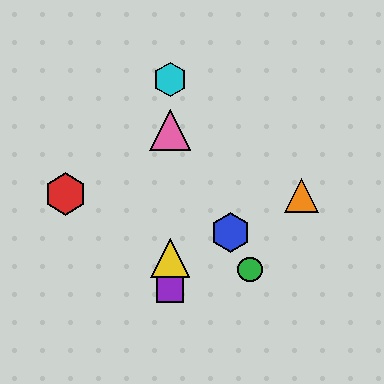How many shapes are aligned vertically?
4 shapes (the yellow triangle, the purple square, the cyan hexagon, the pink triangle) are aligned vertically.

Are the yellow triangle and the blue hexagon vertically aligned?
No, the yellow triangle is at x≈170 and the blue hexagon is at x≈230.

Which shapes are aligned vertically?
The yellow triangle, the purple square, the cyan hexagon, the pink triangle are aligned vertically.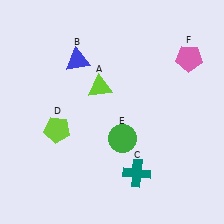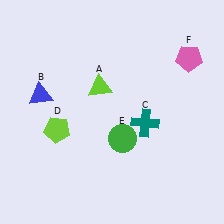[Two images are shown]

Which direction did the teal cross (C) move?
The teal cross (C) moved up.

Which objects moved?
The objects that moved are: the blue triangle (B), the teal cross (C).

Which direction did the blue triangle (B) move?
The blue triangle (B) moved left.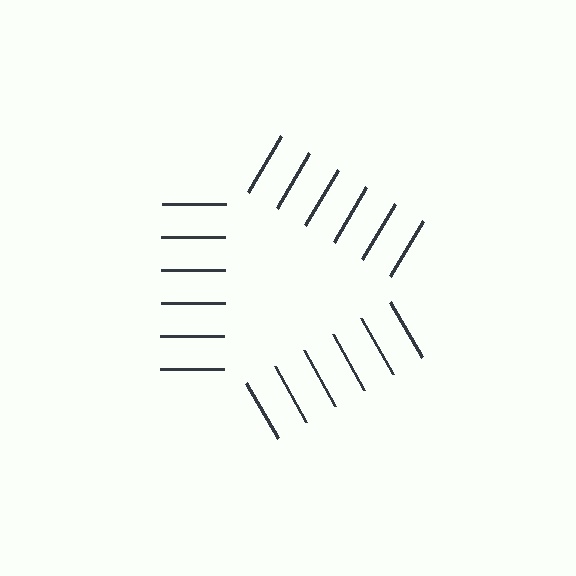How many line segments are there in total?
18 — 6 along each of the 3 edges.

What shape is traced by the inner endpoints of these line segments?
An illusory triangle — the line segments terminate on its edges but no continuous stroke is drawn.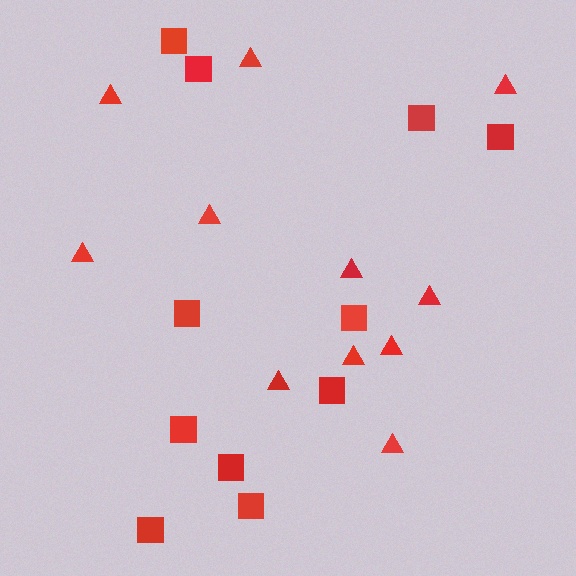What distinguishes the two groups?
There are 2 groups: one group of squares (11) and one group of triangles (11).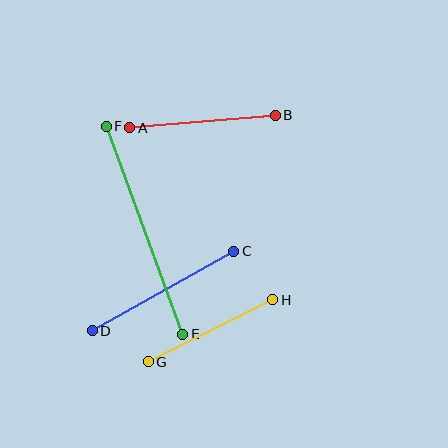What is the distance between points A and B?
The distance is approximately 146 pixels.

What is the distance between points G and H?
The distance is approximately 140 pixels.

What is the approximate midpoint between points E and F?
The midpoint is at approximately (144, 230) pixels.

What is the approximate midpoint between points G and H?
The midpoint is at approximately (210, 331) pixels.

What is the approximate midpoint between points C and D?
The midpoint is at approximately (163, 291) pixels.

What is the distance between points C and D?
The distance is approximately 162 pixels.